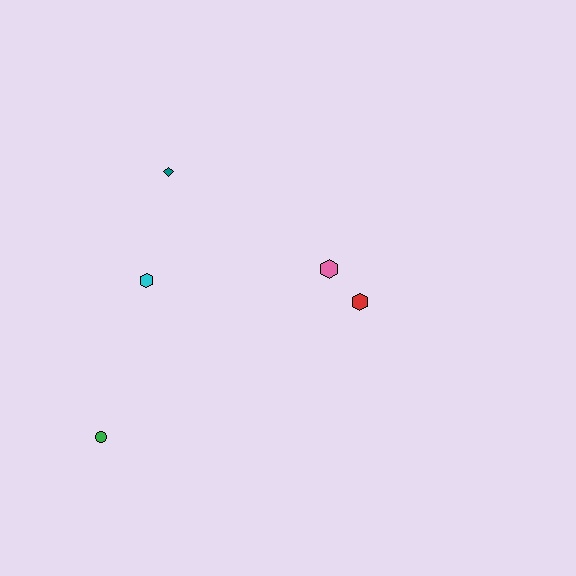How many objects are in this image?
There are 5 objects.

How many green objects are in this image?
There is 1 green object.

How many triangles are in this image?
There are no triangles.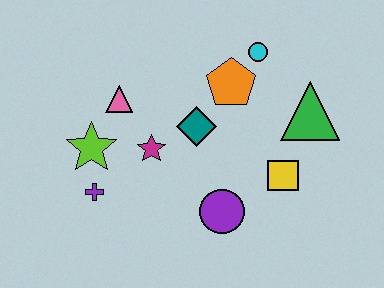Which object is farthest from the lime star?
The green triangle is farthest from the lime star.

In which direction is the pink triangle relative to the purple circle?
The pink triangle is above the purple circle.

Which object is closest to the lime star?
The purple cross is closest to the lime star.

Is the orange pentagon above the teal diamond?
Yes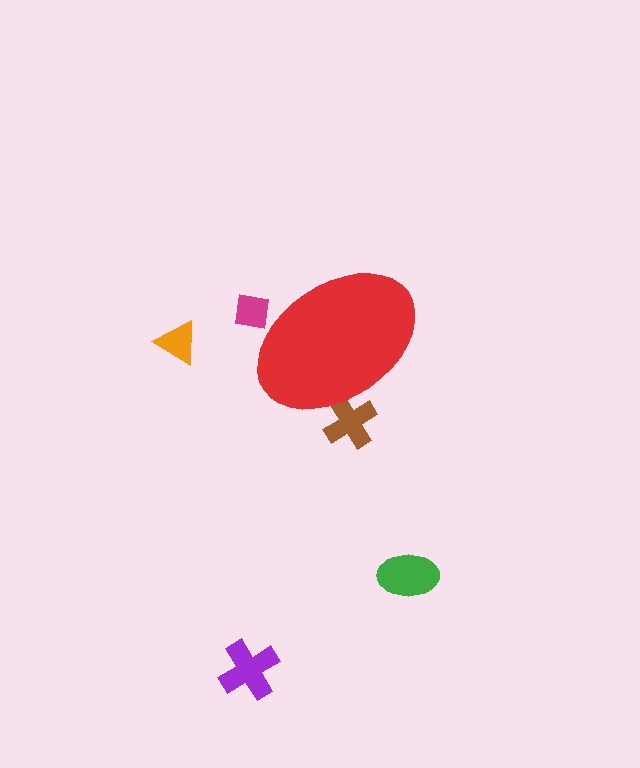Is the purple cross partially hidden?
No, the purple cross is fully visible.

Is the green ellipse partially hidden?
No, the green ellipse is fully visible.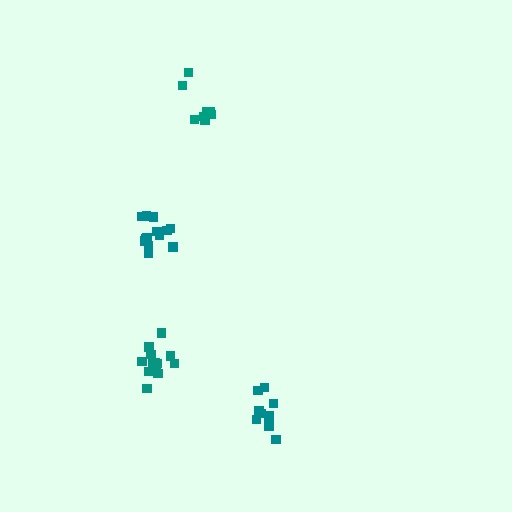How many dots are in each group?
Group 1: 8 dots, Group 2: 13 dots, Group 3: 9 dots, Group 4: 13 dots (43 total).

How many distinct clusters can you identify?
There are 4 distinct clusters.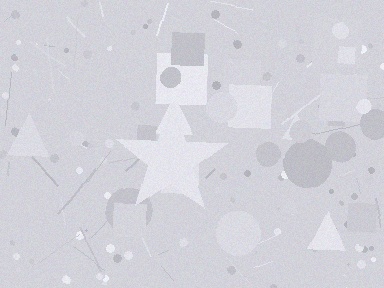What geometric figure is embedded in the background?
A star is embedded in the background.